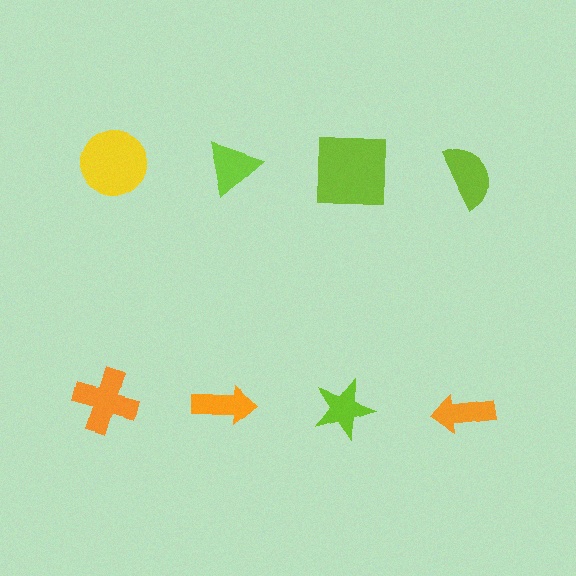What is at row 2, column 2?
An orange arrow.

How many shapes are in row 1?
4 shapes.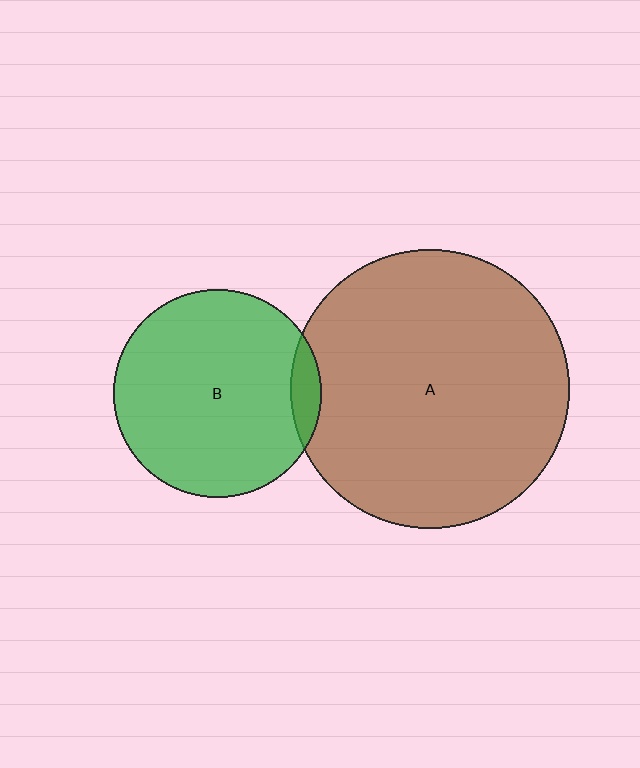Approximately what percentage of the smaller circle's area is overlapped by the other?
Approximately 5%.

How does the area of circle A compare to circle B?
Approximately 1.8 times.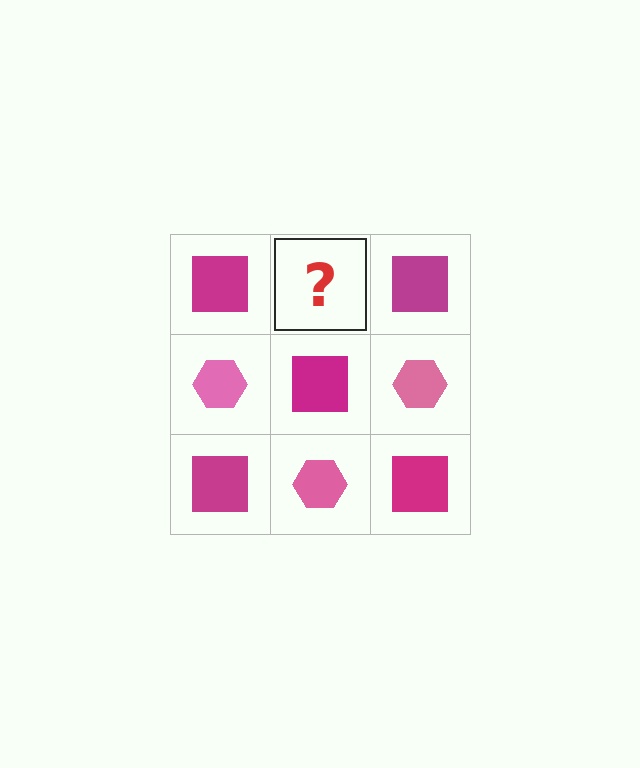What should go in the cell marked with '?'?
The missing cell should contain a pink hexagon.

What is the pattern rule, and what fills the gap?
The rule is that it alternates magenta square and pink hexagon in a checkerboard pattern. The gap should be filled with a pink hexagon.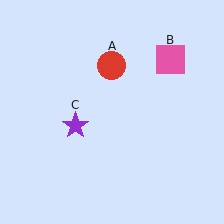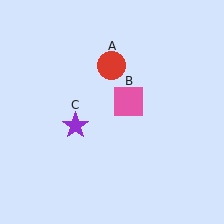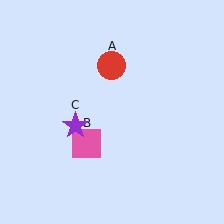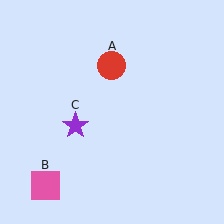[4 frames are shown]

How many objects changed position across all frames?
1 object changed position: pink square (object B).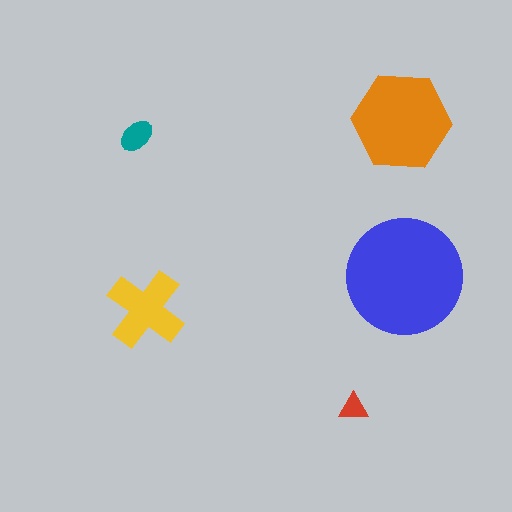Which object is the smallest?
The red triangle.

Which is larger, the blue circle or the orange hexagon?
The blue circle.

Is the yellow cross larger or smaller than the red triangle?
Larger.